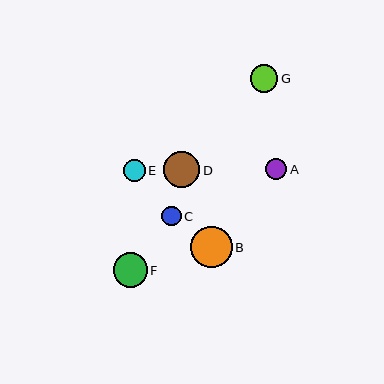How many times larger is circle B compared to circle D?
Circle B is approximately 1.1 times the size of circle D.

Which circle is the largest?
Circle B is the largest with a size of approximately 41 pixels.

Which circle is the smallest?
Circle C is the smallest with a size of approximately 20 pixels.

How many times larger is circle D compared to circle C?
Circle D is approximately 1.8 times the size of circle C.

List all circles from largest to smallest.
From largest to smallest: B, D, F, G, E, A, C.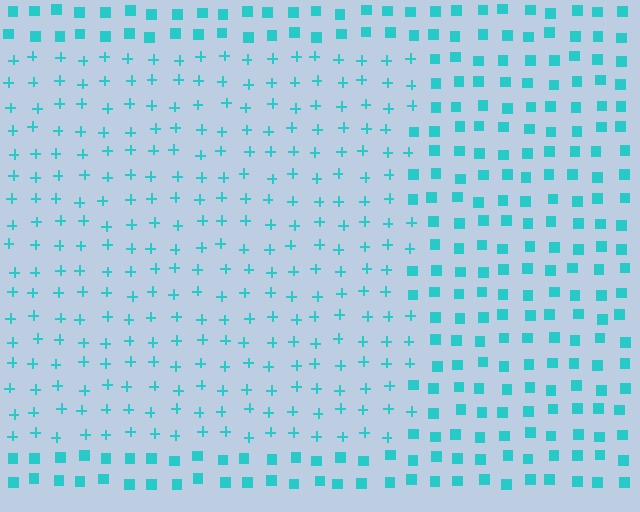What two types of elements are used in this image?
The image uses plus signs inside the rectangle region and squares outside it.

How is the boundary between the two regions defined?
The boundary is defined by a change in element shape: plus signs inside vs. squares outside. All elements share the same color and spacing.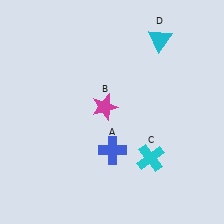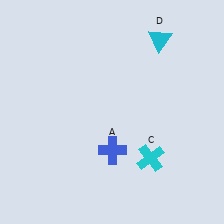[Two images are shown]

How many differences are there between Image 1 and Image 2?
There is 1 difference between the two images.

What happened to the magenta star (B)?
The magenta star (B) was removed in Image 2. It was in the top-left area of Image 1.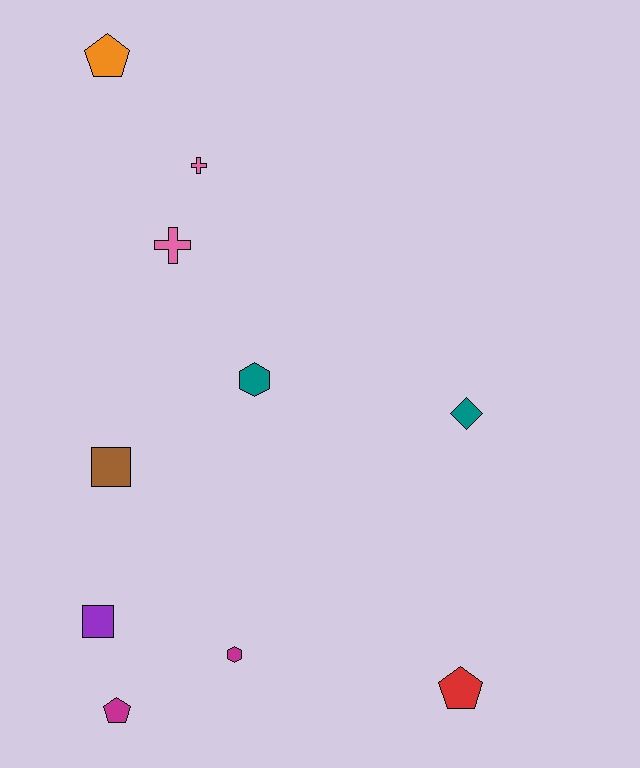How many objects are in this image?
There are 10 objects.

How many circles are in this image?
There are no circles.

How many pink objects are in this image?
There are 2 pink objects.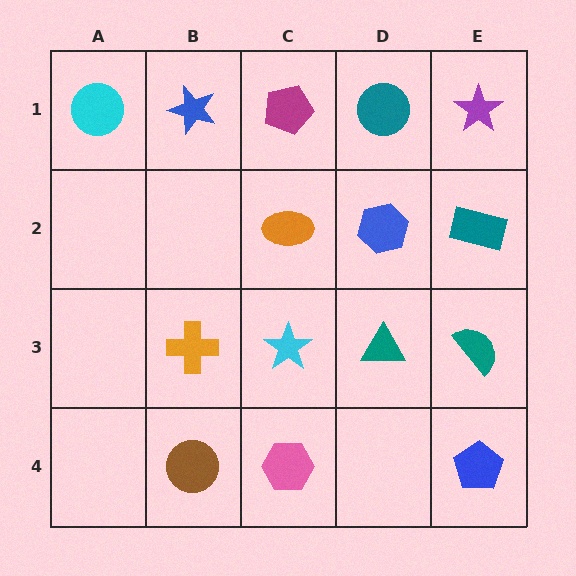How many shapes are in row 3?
4 shapes.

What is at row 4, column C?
A pink hexagon.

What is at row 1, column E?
A purple star.